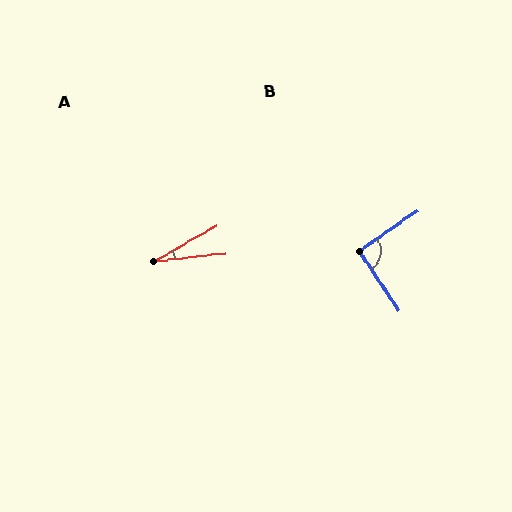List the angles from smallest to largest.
A (23°), B (91°).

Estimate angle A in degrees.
Approximately 23 degrees.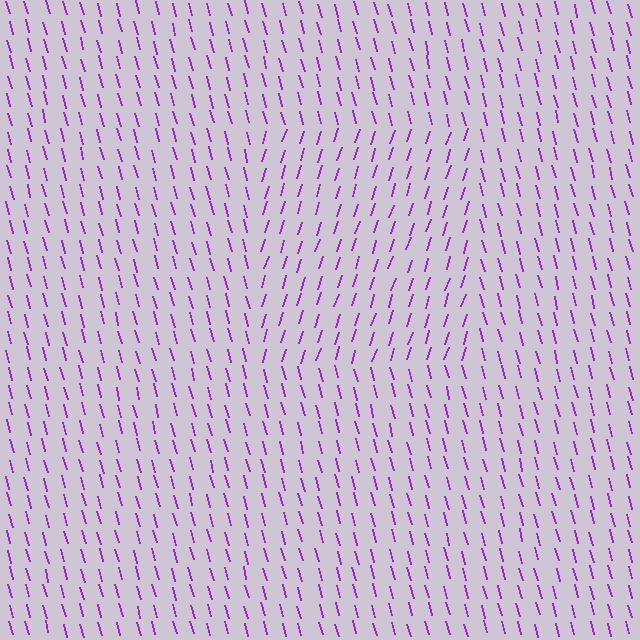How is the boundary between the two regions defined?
The boundary is defined purely by a change in line orientation (approximately 33 degrees difference). All lines are the same color and thickness.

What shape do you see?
I see a rectangle.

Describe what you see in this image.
The image is filled with small purple line segments. A rectangle region in the image has lines oriented differently from the surrounding lines, creating a visible texture boundary.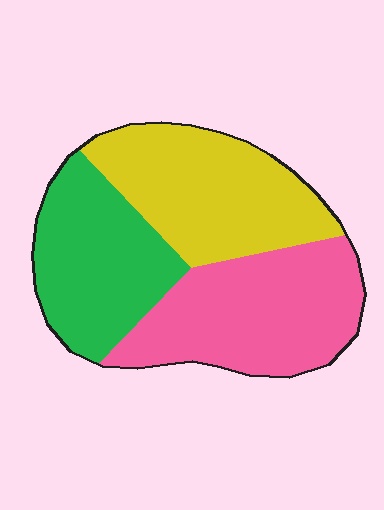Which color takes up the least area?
Green, at roughly 30%.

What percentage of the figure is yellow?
Yellow takes up about one third (1/3) of the figure.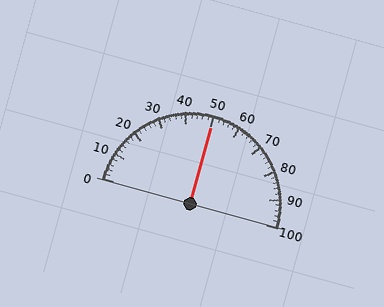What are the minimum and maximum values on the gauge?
The gauge ranges from 0 to 100.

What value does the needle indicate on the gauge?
The needle indicates approximately 50.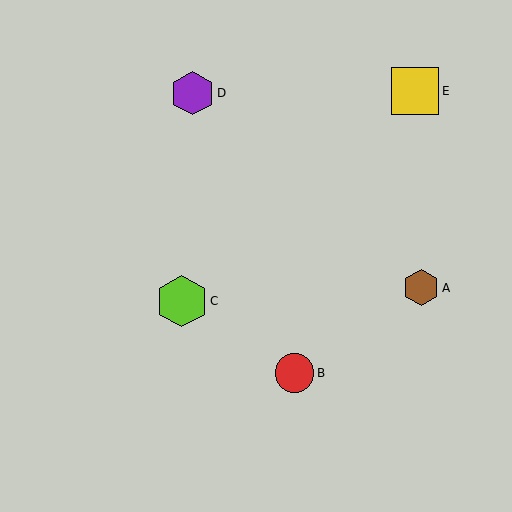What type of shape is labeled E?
Shape E is a yellow square.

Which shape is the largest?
The lime hexagon (labeled C) is the largest.